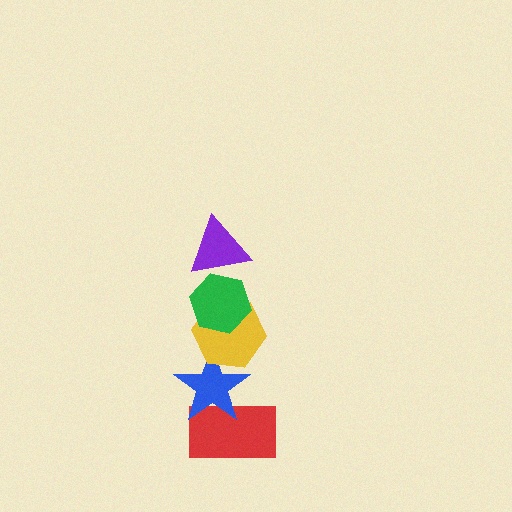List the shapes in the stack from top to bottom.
From top to bottom: the purple triangle, the green hexagon, the yellow hexagon, the blue star, the red rectangle.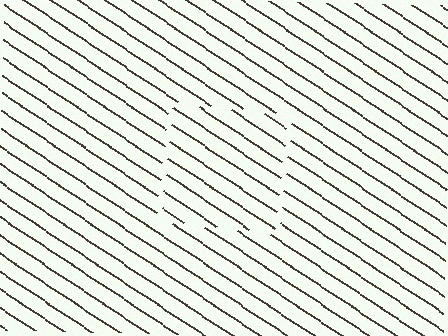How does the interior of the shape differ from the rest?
The interior of the shape contains the same grating, shifted by half a period — the contour is defined by the phase discontinuity where line-ends from the inner and outer gratings abut.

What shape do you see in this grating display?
An illusory square. The interior of the shape contains the same grating, shifted by half a period — the contour is defined by the phase discontinuity where line-ends from the inner and outer gratings abut.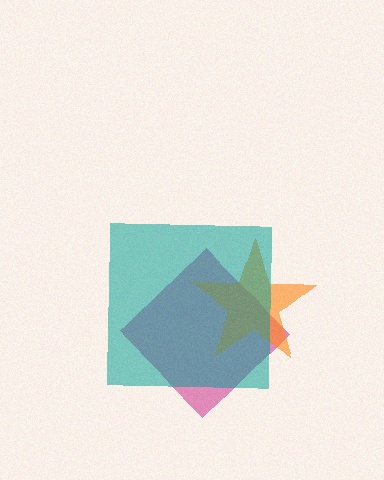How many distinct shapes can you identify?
There are 3 distinct shapes: a magenta diamond, an orange star, a teal square.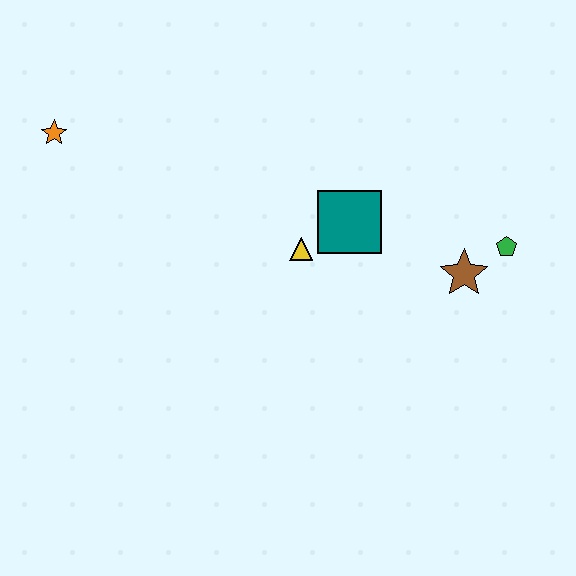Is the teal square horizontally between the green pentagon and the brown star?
No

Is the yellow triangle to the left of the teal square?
Yes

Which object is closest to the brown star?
The green pentagon is closest to the brown star.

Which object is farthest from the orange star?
The green pentagon is farthest from the orange star.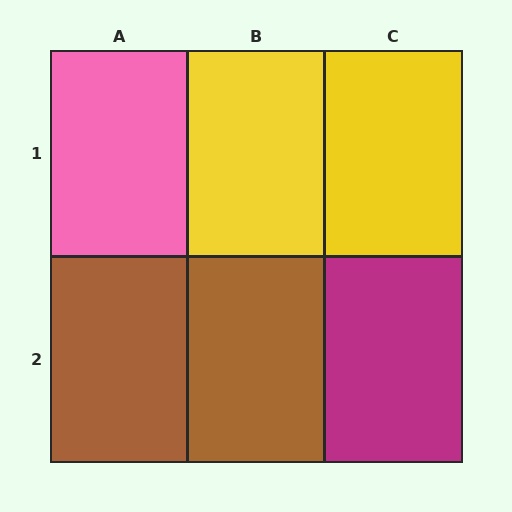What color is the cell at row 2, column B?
Brown.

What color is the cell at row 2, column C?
Magenta.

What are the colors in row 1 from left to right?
Pink, yellow, yellow.